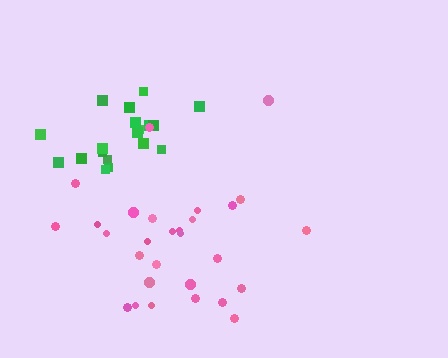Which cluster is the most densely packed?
Green.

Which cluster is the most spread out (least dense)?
Pink.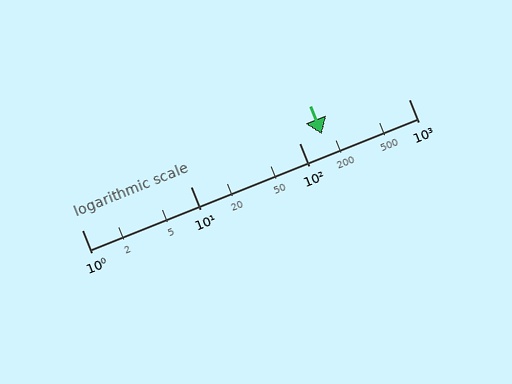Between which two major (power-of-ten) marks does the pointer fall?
The pointer is between 100 and 1000.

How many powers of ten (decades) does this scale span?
The scale spans 3 decades, from 1 to 1000.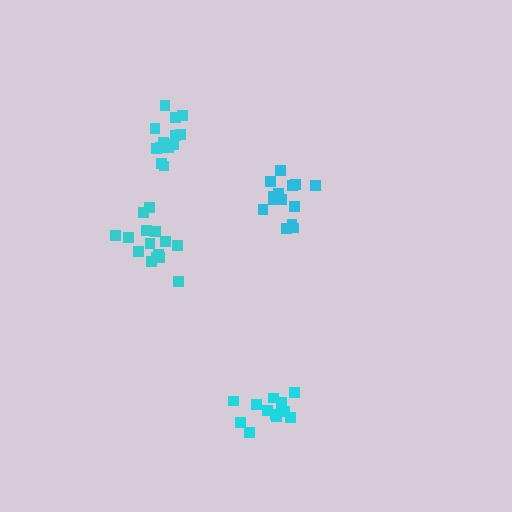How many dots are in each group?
Group 1: 15 dots, Group 2: 13 dots, Group 3: 16 dots, Group 4: 13 dots (57 total).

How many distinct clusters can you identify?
There are 4 distinct clusters.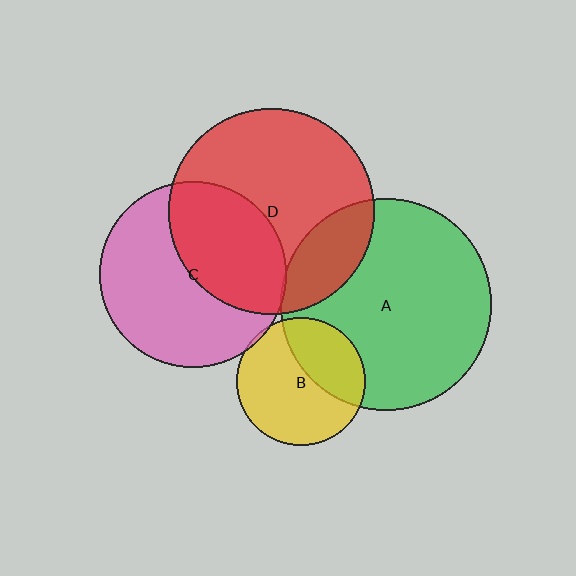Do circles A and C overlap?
Yes.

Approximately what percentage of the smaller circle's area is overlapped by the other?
Approximately 5%.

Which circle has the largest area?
Circle A (green).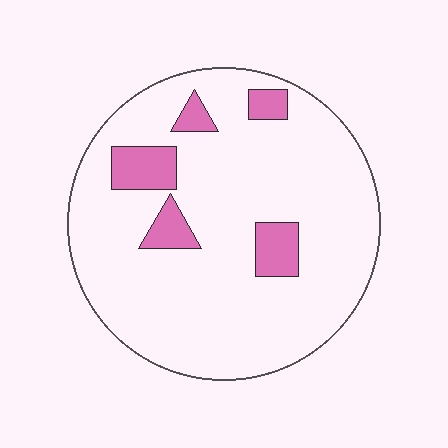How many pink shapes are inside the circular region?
5.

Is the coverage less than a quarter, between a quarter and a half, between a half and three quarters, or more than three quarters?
Less than a quarter.